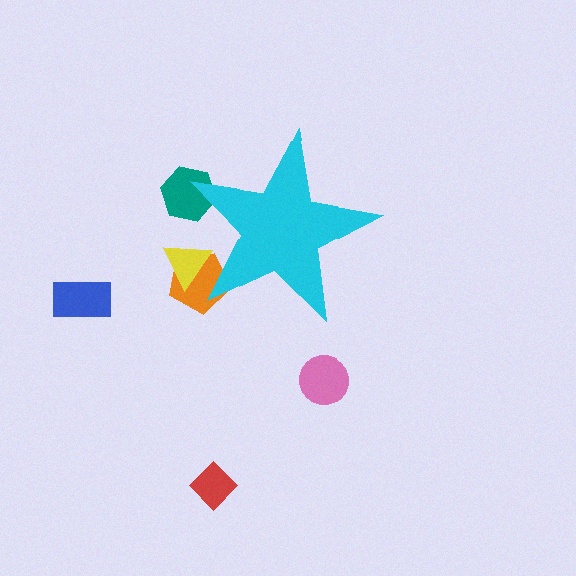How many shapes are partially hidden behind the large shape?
3 shapes are partially hidden.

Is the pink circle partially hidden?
No, the pink circle is fully visible.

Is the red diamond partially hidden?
No, the red diamond is fully visible.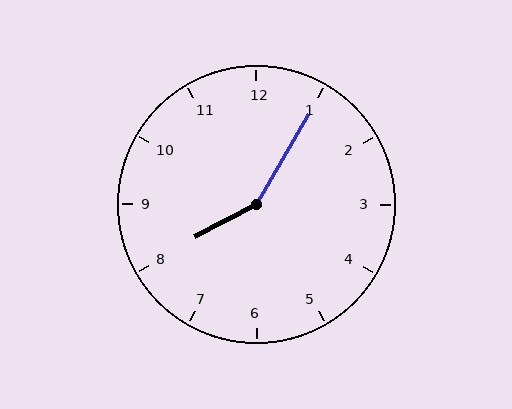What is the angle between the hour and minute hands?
Approximately 148 degrees.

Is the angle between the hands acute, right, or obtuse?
It is obtuse.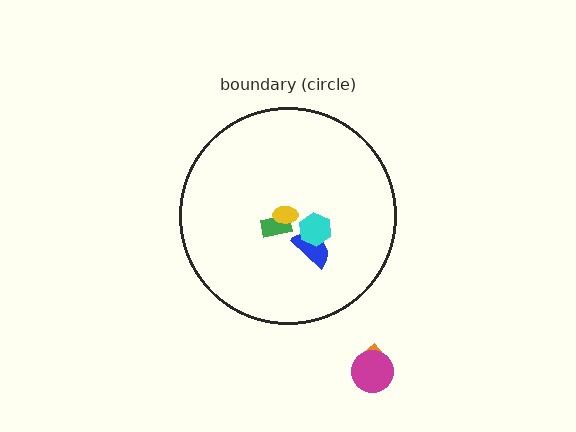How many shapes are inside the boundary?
4 inside, 2 outside.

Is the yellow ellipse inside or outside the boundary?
Inside.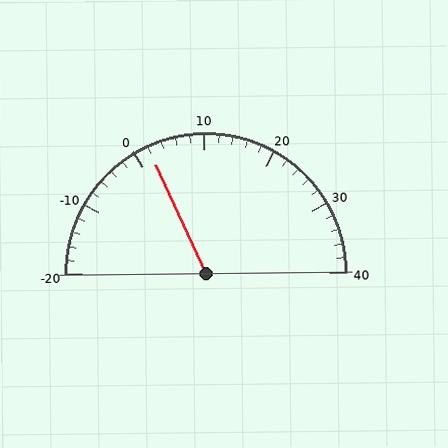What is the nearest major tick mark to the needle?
The nearest major tick mark is 0.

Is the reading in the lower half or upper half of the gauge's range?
The reading is in the lower half of the range (-20 to 40).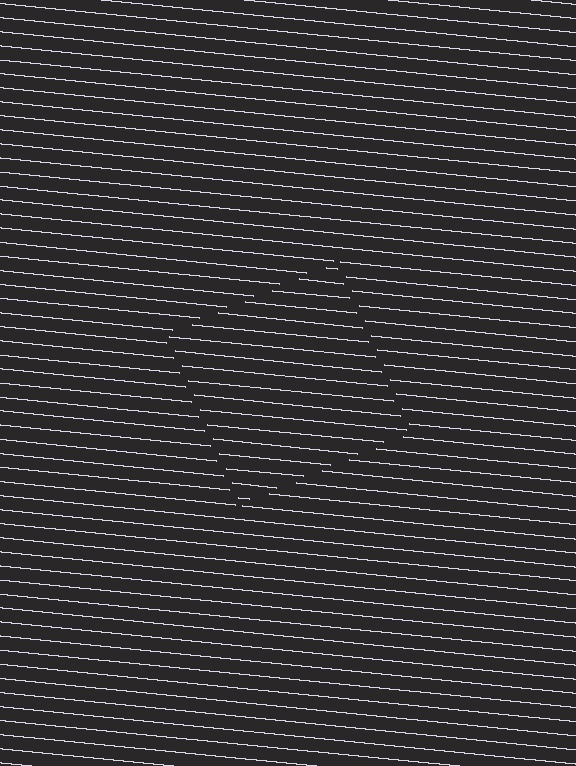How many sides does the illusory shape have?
4 sides — the line-ends trace a square.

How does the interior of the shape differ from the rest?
The interior of the shape contains the same grating, shifted by half a period — the contour is defined by the phase discontinuity where line-ends from the inner and outer gratings abut.